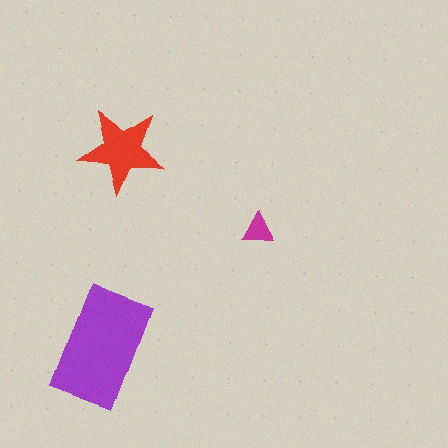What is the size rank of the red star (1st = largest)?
2nd.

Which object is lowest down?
The purple rectangle is bottommost.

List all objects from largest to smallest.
The purple rectangle, the red star, the magenta triangle.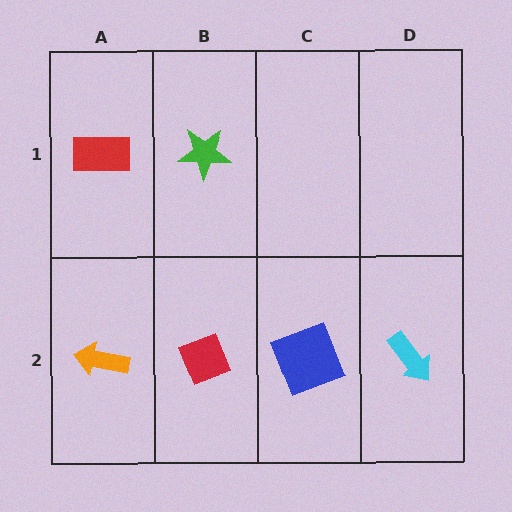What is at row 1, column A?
A red rectangle.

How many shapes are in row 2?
4 shapes.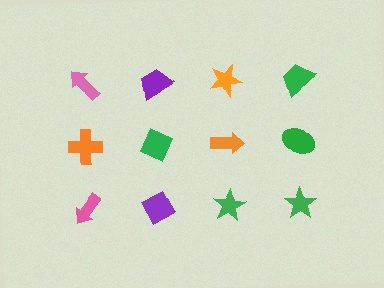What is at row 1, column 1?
A pink arrow.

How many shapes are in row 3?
4 shapes.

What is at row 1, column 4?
A green trapezoid.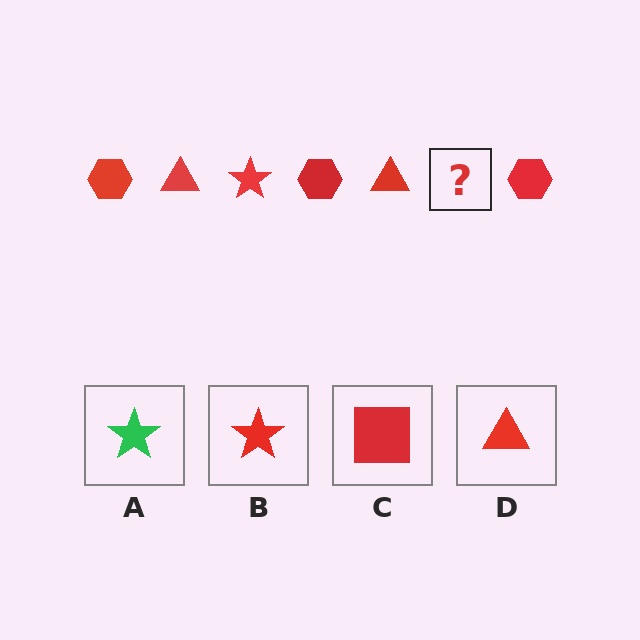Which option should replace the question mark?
Option B.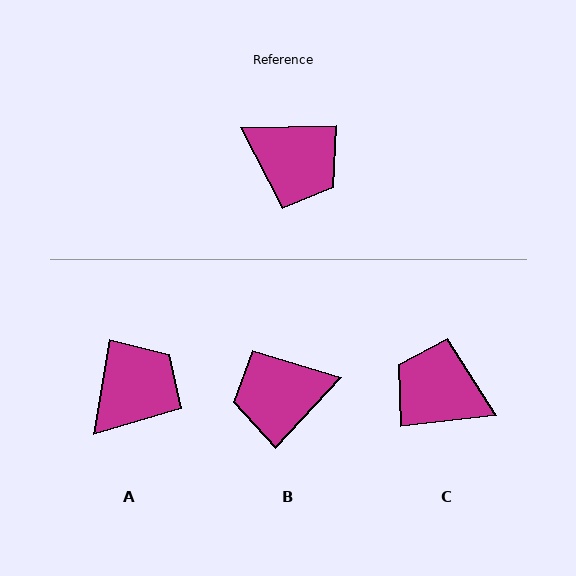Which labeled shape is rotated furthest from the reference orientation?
C, about 175 degrees away.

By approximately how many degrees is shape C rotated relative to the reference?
Approximately 175 degrees clockwise.